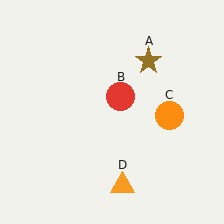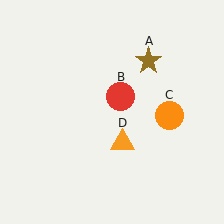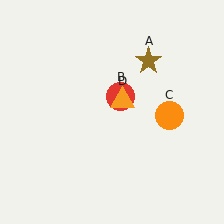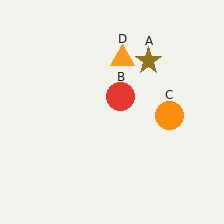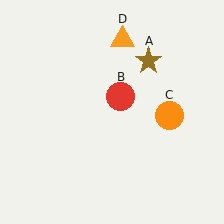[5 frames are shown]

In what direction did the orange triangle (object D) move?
The orange triangle (object D) moved up.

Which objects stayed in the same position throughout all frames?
Brown star (object A) and red circle (object B) and orange circle (object C) remained stationary.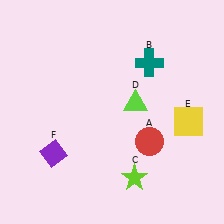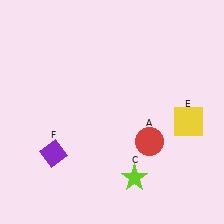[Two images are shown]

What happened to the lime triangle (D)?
The lime triangle (D) was removed in Image 2. It was in the top-right area of Image 1.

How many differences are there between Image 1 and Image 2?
There are 2 differences between the two images.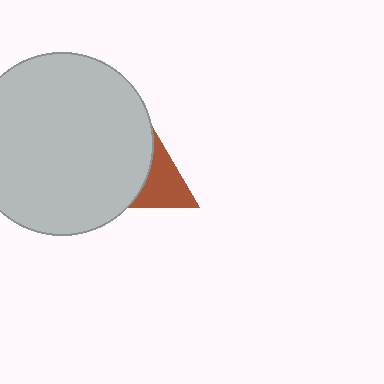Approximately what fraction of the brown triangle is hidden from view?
Roughly 60% of the brown triangle is hidden behind the light gray circle.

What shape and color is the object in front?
The object in front is a light gray circle.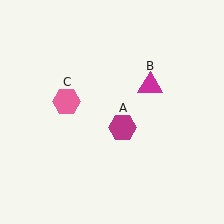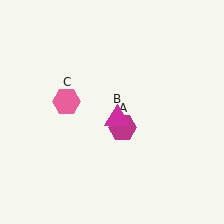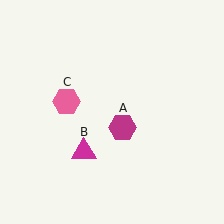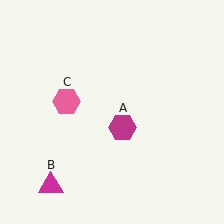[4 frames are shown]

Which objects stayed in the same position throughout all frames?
Magenta hexagon (object A) and pink hexagon (object C) remained stationary.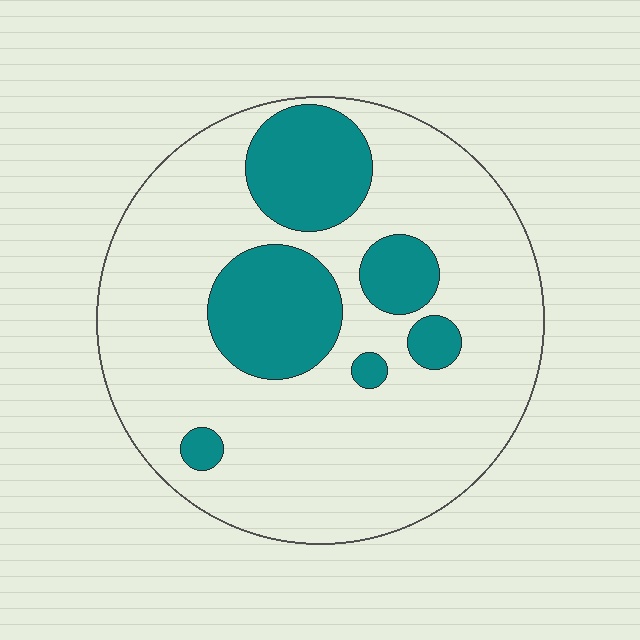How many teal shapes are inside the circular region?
6.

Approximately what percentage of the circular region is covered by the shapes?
Approximately 25%.